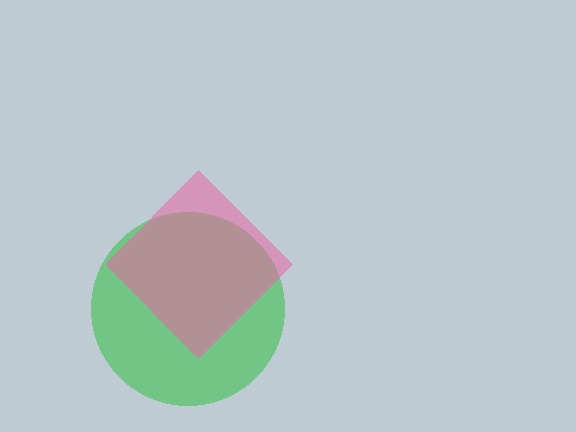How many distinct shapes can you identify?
There are 2 distinct shapes: a green circle, a pink diamond.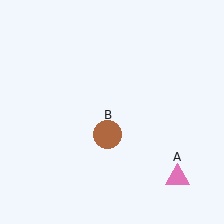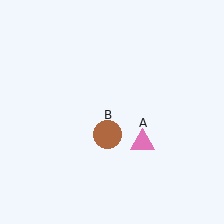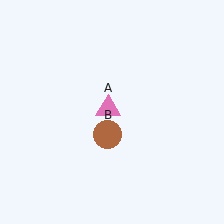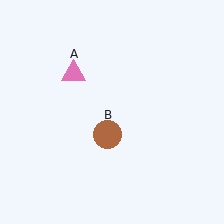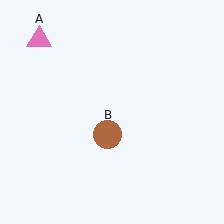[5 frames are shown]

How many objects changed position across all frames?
1 object changed position: pink triangle (object A).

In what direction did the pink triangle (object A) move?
The pink triangle (object A) moved up and to the left.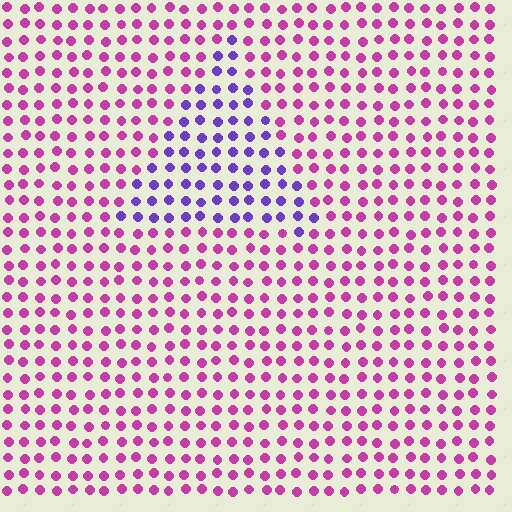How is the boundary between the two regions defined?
The boundary is defined purely by a slight shift in hue (about 51 degrees). Spacing, size, and orientation are identical on both sides.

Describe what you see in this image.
The image is filled with small magenta elements in a uniform arrangement. A triangle-shaped region is visible where the elements are tinted to a slightly different hue, forming a subtle color boundary.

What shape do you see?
I see a triangle.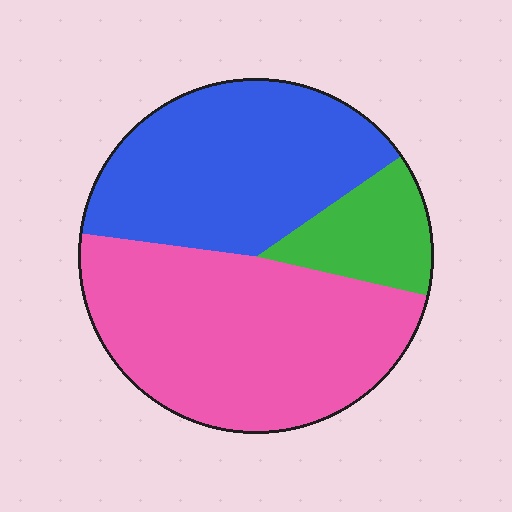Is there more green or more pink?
Pink.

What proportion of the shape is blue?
Blue covers 38% of the shape.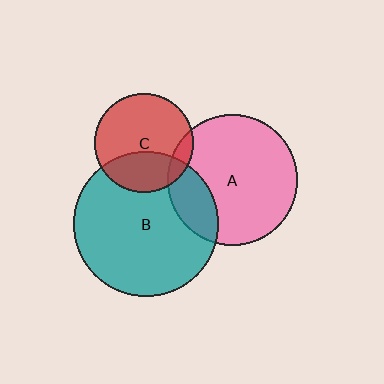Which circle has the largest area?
Circle B (teal).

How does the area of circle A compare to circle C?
Approximately 1.7 times.